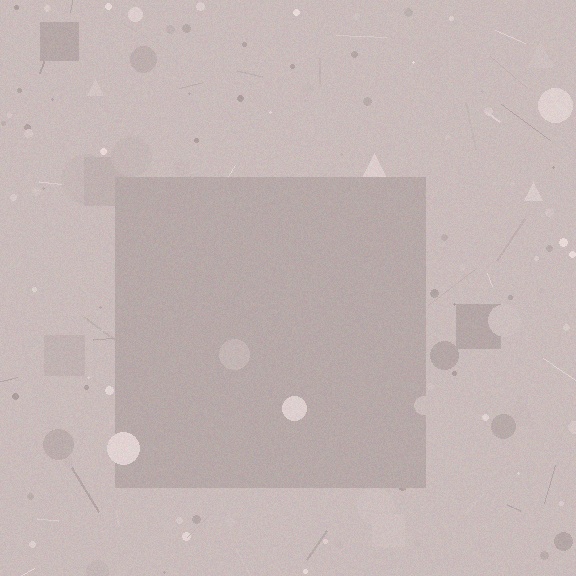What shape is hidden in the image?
A square is hidden in the image.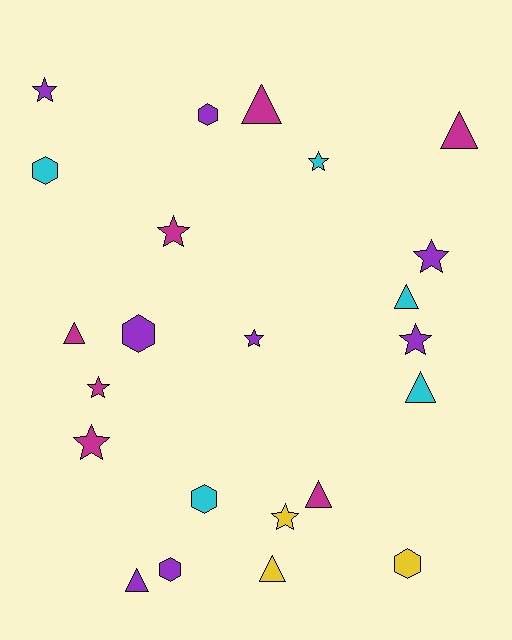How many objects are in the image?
There are 23 objects.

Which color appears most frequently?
Purple, with 8 objects.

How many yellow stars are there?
There is 1 yellow star.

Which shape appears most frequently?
Star, with 9 objects.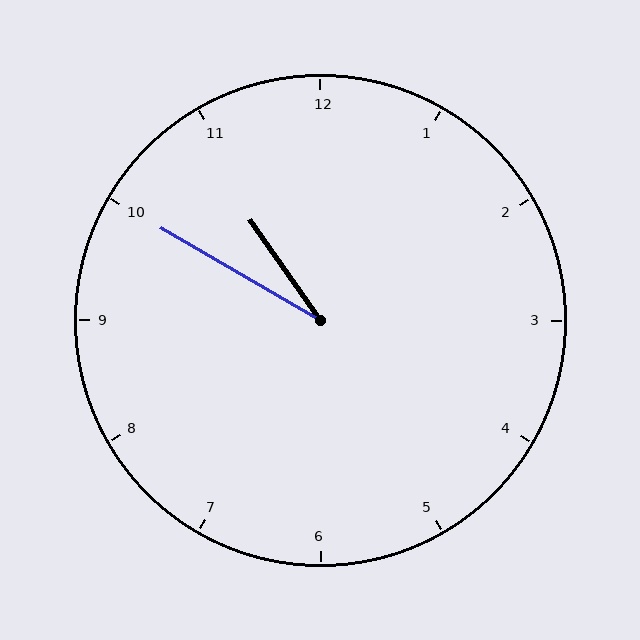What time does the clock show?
10:50.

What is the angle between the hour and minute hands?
Approximately 25 degrees.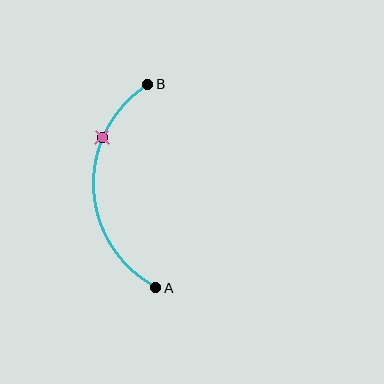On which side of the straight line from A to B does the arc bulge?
The arc bulges to the left of the straight line connecting A and B.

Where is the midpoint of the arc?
The arc midpoint is the point on the curve farthest from the straight line joining A and B. It sits to the left of that line.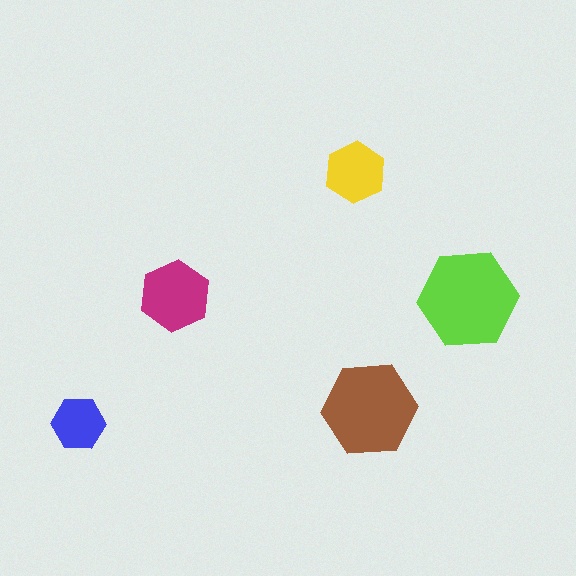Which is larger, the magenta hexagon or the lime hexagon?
The lime one.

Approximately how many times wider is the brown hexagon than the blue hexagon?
About 2 times wider.